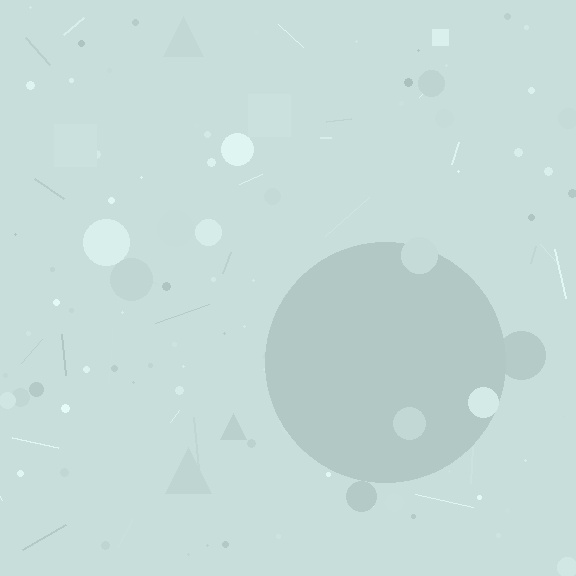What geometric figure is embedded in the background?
A circle is embedded in the background.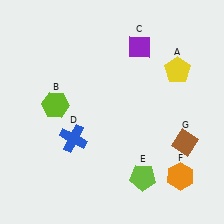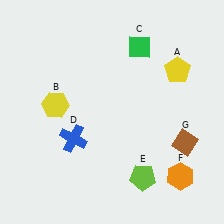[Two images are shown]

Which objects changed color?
B changed from lime to yellow. C changed from purple to green.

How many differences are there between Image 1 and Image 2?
There are 2 differences between the two images.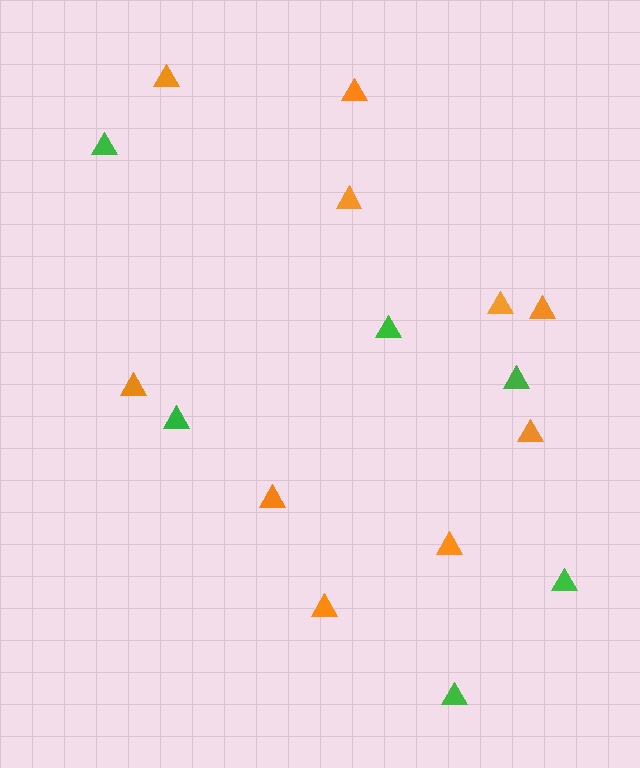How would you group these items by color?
There are 2 groups: one group of orange triangles (10) and one group of green triangles (6).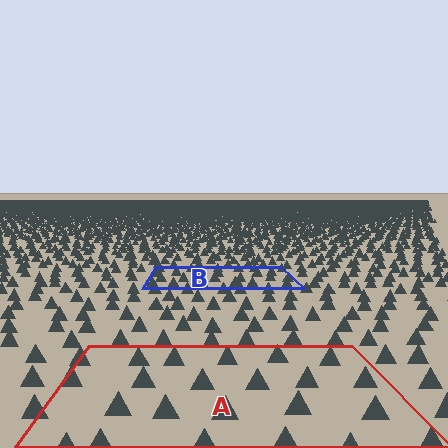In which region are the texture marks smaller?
The texture marks are smaller in region B, because it is farther away.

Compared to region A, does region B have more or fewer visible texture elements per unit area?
Region B has more texture elements per unit area — they are packed more densely because it is farther away.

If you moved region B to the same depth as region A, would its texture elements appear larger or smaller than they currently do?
They would appear larger. At a closer depth, the same texture elements are projected at a bigger on-screen size.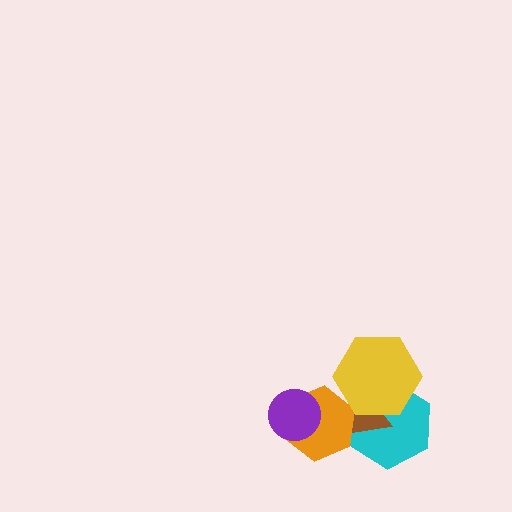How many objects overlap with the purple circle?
1 object overlaps with the purple circle.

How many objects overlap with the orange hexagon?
3 objects overlap with the orange hexagon.